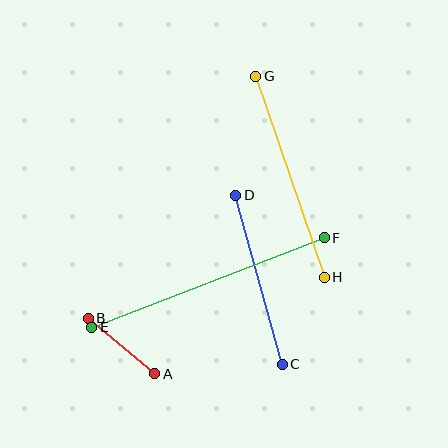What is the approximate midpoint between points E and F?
The midpoint is at approximately (208, 283) pixels.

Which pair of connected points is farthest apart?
Points E and F are farthest apart.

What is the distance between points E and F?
The distance is approximately 249 pixels.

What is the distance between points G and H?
The distance is approximately 213 pixels.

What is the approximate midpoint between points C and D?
The midpoint is at approximately (259, 280) pixels.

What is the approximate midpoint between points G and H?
The midpoint is at approximately (290, 177) pixels.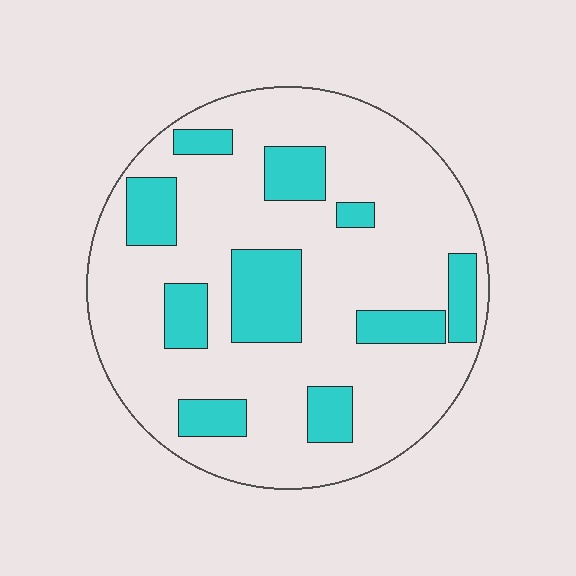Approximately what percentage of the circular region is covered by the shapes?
Approximately 25%.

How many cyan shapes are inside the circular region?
10.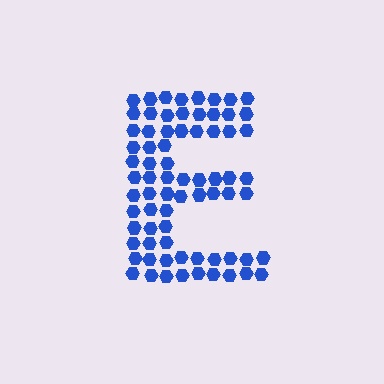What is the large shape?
The large shape is the letter E.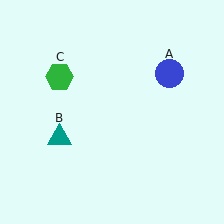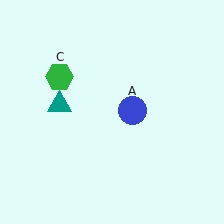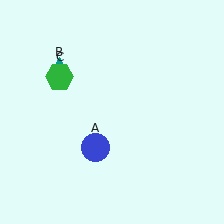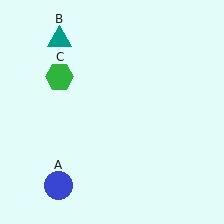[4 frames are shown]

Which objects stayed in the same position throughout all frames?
Green hexagon (object C) remained stationary.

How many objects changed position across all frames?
2 objects changed position: blue circle (object A), teal triangle (object B).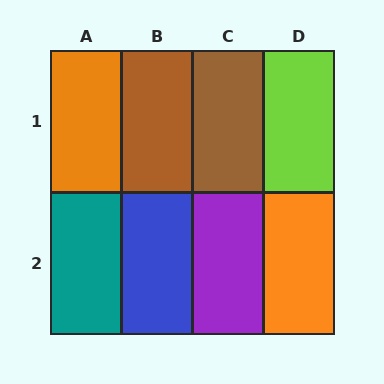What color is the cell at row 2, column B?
Blue.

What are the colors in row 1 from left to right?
Orange, brown, brown, lime.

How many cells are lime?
1 cell is lime.